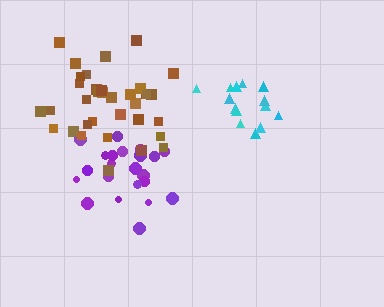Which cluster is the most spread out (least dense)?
Cyan.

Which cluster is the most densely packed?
Purple.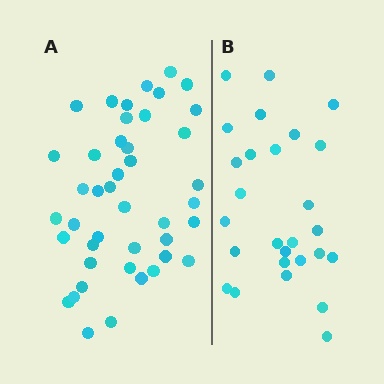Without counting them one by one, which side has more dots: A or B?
Region A (the left region) has more dots.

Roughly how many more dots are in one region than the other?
Region A has approximately 15 more dots than region B.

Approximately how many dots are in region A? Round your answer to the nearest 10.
About 40 dots. (The exact count is 43, which rounds to 40.)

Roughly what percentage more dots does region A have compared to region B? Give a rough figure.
About 60% more.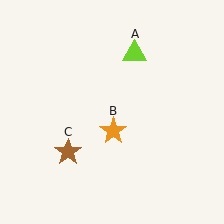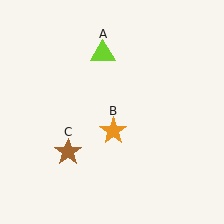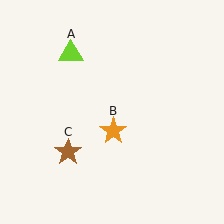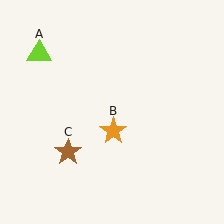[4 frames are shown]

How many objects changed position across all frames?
1 object changed position: lime triangle (object A).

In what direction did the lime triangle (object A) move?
The lime triangle (object A) moved left.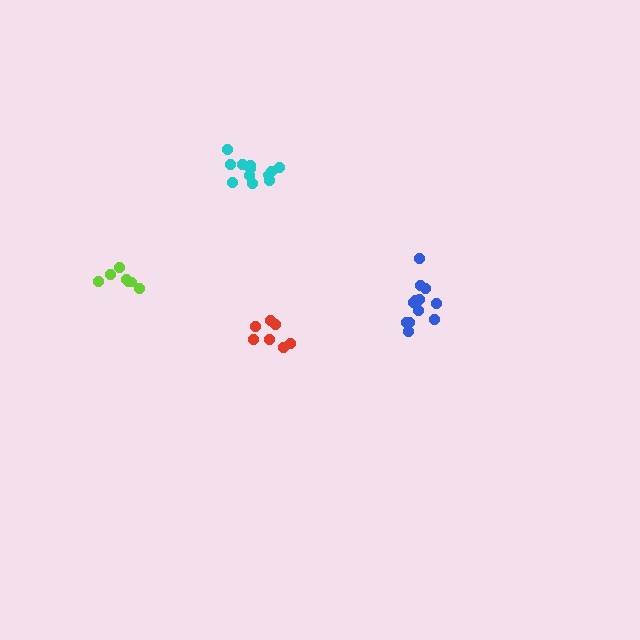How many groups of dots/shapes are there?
There are 4 groups.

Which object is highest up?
The cyan cluster is topmost.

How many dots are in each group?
Group 1: 12 dots, Group 2: 7 dots, Group 3: 12 dots, Group 4: 7 dots (38 total).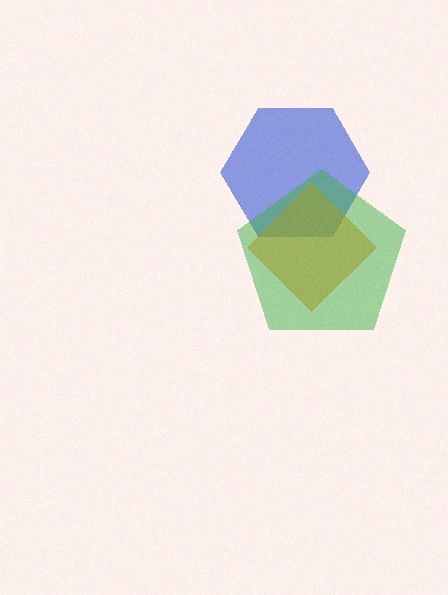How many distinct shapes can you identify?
There are 3 distinct shapes: a blue hexagon, an orange diamond, a green pentagon.